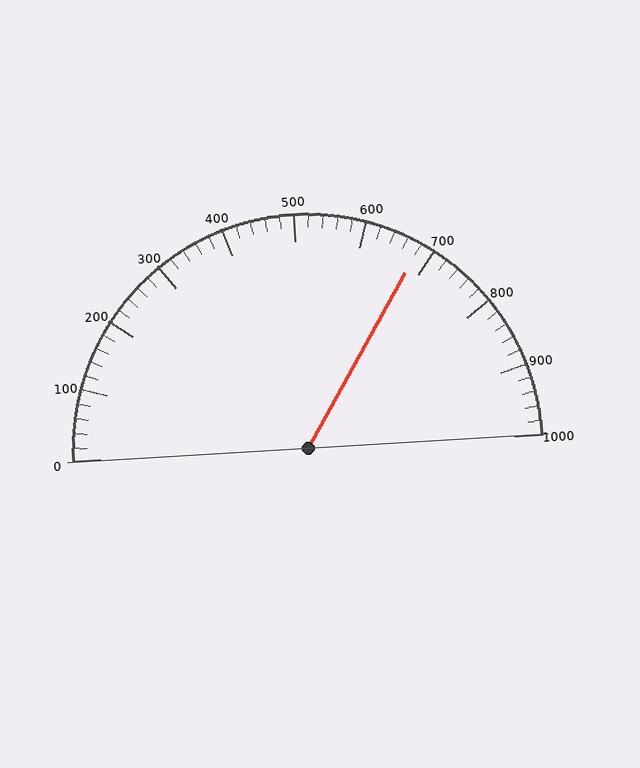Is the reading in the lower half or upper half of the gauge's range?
The reading is in the upper half of the range (0 to 1000).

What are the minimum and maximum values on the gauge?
The gauge ranges from 0 to 1000.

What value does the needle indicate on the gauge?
The needle indicates approximately 680.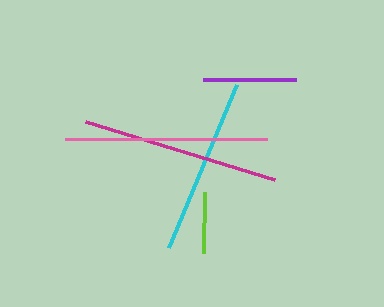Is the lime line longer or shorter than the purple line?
The purple line is longer than the lime line.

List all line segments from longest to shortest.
From longest to shortest: pink, magenta, cyan, purple, lime.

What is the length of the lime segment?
The lime segment is approximately 61 pixels long.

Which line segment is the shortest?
The lime line is the shortest at approximately 61 pixels.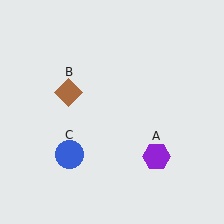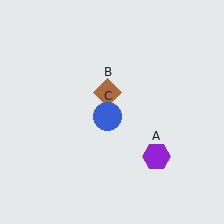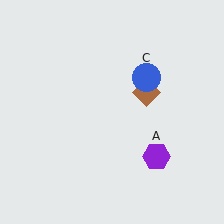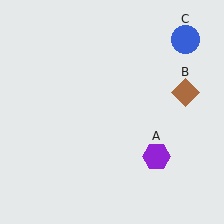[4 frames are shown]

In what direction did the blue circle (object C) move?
The blue circle (object C) moved up and to the right.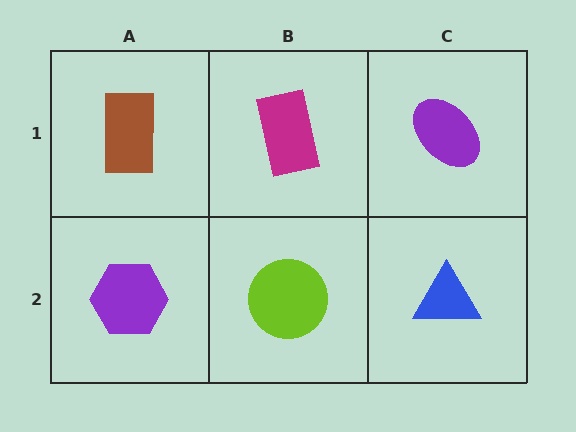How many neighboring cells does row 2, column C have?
2.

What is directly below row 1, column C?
A blue triangle.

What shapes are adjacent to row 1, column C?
A blue triangle (row 2, column C), a magenta rectangle (row 1, column B).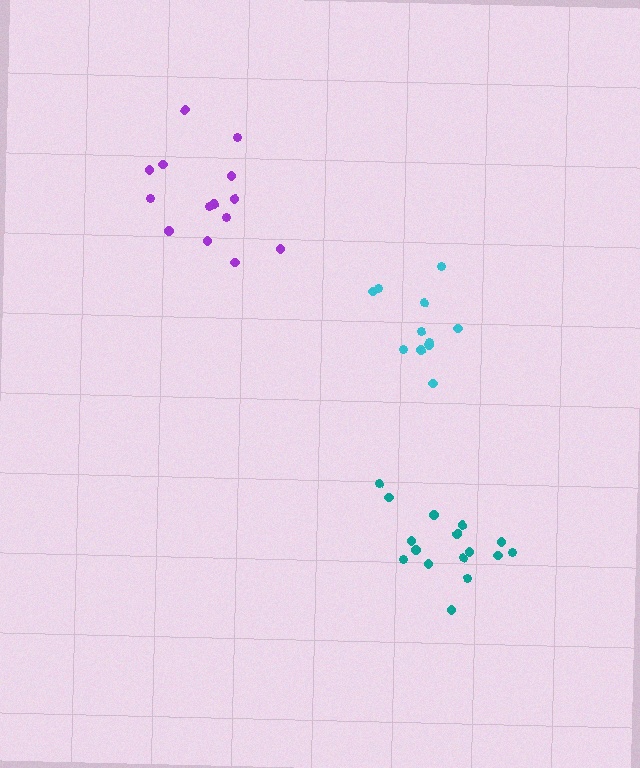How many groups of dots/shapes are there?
There are 3 groups.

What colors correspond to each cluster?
The clusters are colored: purple, cyan, teal.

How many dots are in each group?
Group 1: 14 dots, Group 2: 11 dots, Group 3: 16 dots (41 total).